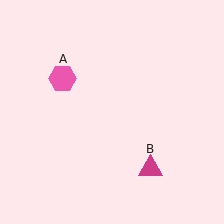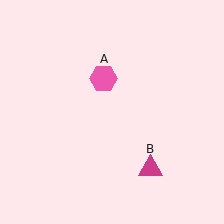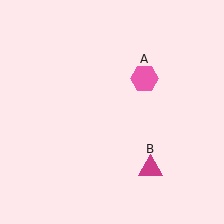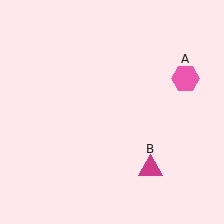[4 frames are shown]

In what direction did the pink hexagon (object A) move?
The pink hexagon (object A) moved right.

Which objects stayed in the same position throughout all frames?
Magenta triangle (object B) remained stationary.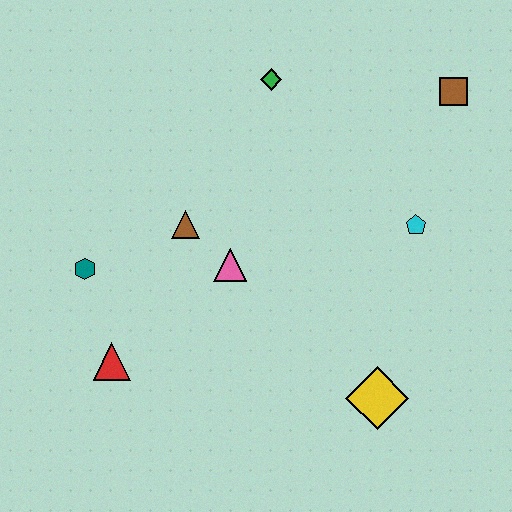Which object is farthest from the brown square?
The red triangle is farthest from the brown square.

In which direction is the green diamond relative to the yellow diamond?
The green diamond is above the yellow diamond.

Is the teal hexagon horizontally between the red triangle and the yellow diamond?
No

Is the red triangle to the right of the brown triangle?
No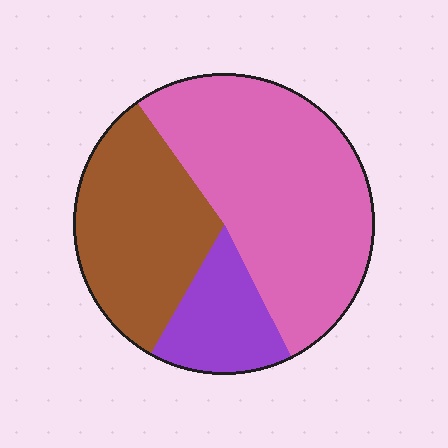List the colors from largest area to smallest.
From largest to smallest: pink, brown, purple.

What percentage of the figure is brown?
Brown covers about 30% of the figure.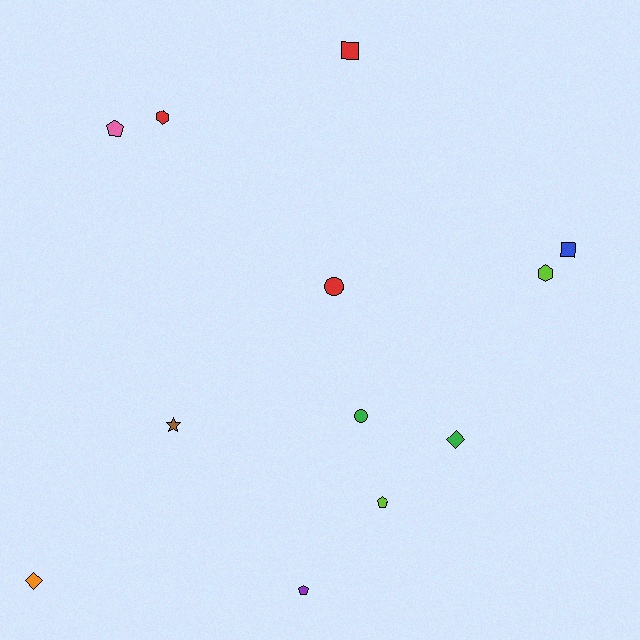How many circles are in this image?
There are 2 circles.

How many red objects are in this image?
There are 3 red objects.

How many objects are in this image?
There are 12 objects.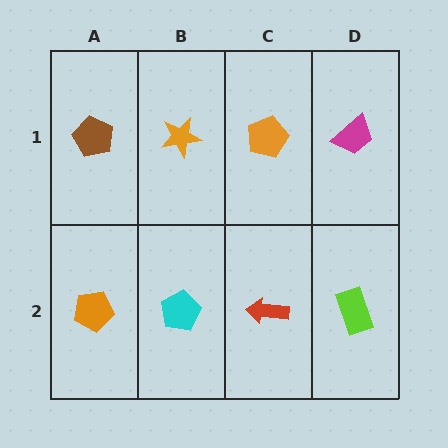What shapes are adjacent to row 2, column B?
An orange star (row 1, column B), an orange pentagon (row 2, column A), a red arrow (row 2, column C).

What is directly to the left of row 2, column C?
A cyan pentagon.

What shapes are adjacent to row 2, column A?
A brown pentagon (row 1, column A), a cyan pentagon (row 2, column B).